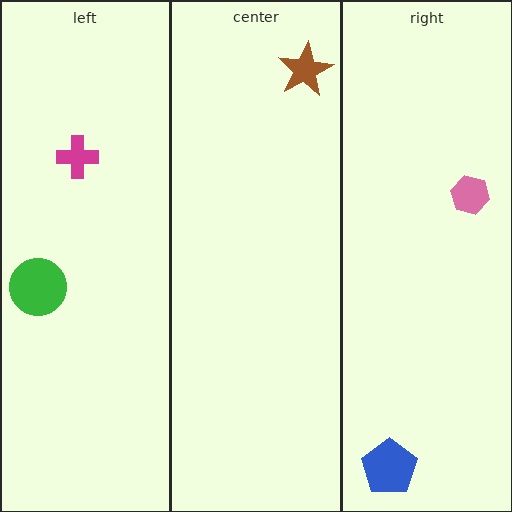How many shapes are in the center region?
1.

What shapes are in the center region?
The brown star.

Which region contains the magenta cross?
The left region.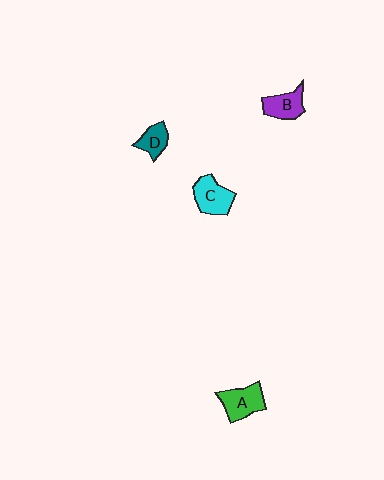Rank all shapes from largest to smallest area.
From largest to smallest: A (green), C (cyan), B (purple), D (teal).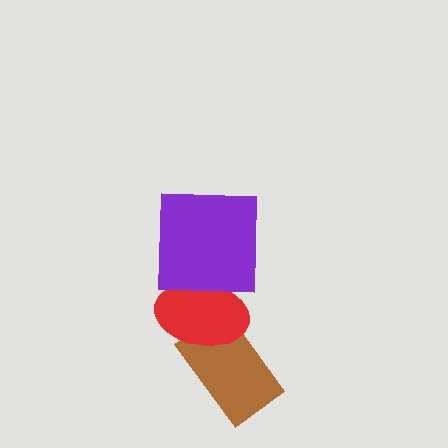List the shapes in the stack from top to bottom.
From top to bottom: the purple square, the red ellipse, the brown rectangle.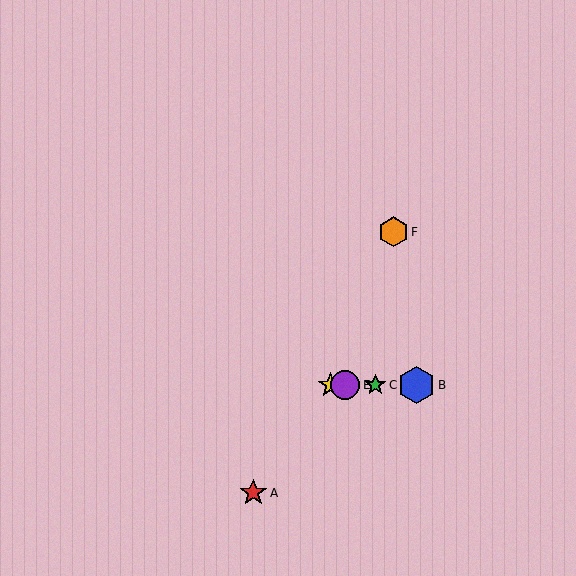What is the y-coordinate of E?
Object E is at y≈385.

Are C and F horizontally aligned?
No, C is at y≈385 and F is at y≈232.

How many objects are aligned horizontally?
4 objects (B, C, D, E) are aligned horizontally.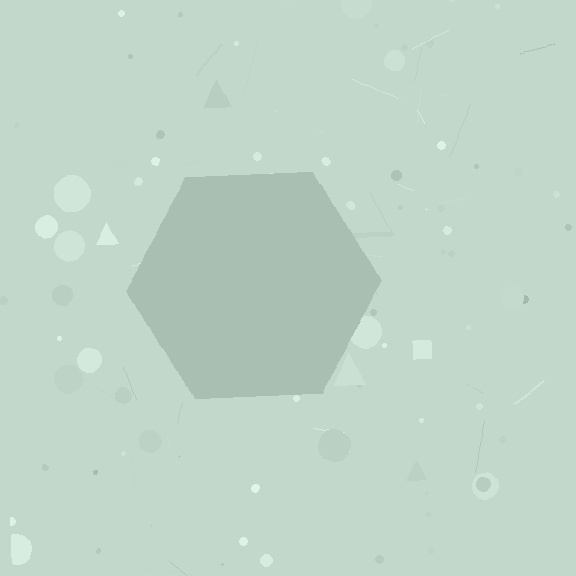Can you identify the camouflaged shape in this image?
The camouflaged shape is a hexagon.